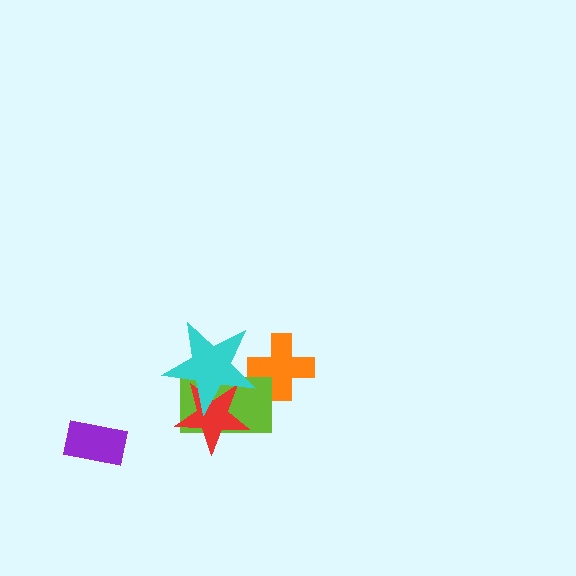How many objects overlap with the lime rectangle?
3 objects overlap with the lime rectangle.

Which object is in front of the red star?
The cyan star is in front of the red star.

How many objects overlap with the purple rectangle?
0 objects overlap with the purple rectangle.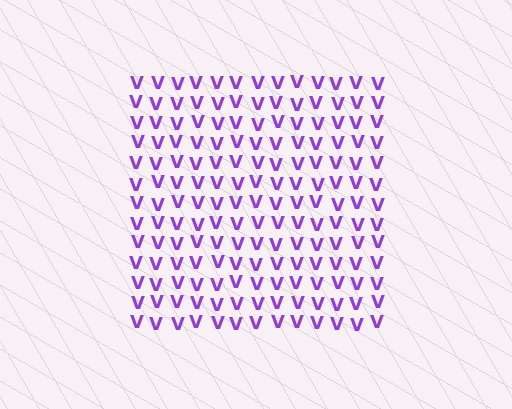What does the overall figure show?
The overall figure shows a square.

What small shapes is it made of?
It is made of small letter V's.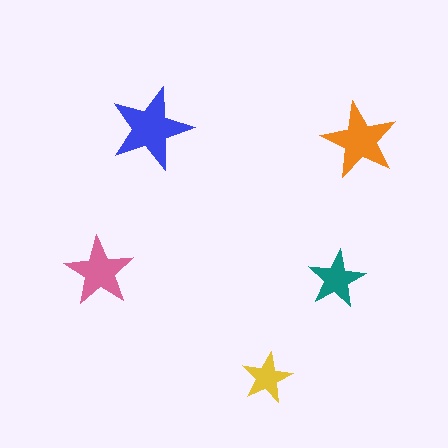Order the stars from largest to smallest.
the blue one, the orange one, the pink one, the teal one, the yellow one.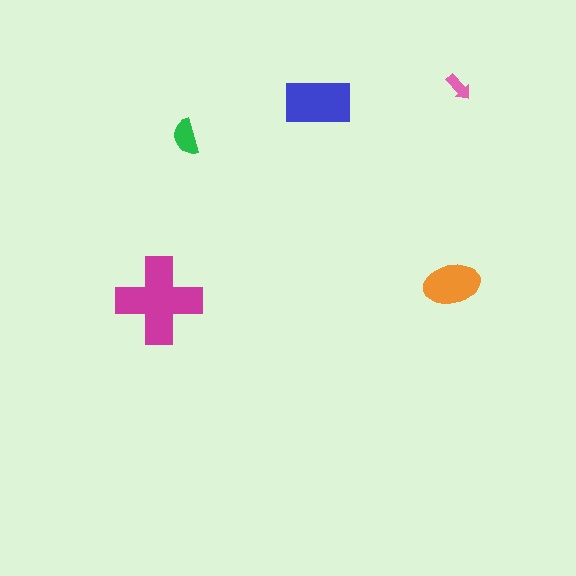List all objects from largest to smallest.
The magenta cross, the blue rectangle, the orange ellipse, the green semicircle, the pink arrow.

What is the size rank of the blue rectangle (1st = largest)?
2nd.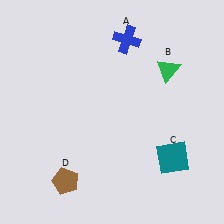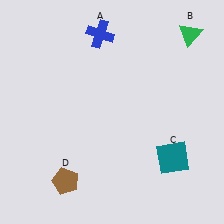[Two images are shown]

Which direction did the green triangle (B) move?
The green triangle (B) moved up.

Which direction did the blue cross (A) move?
The blue cross (A) moved left.